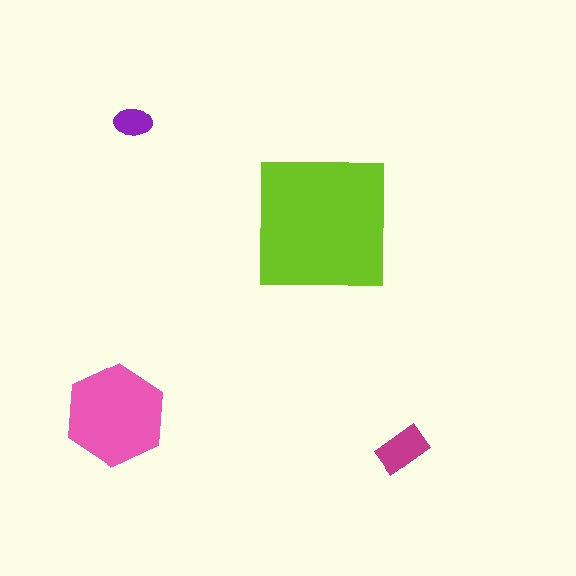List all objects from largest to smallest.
The lime square, the pink hexagon, the magenta rectangle, the purple ellipse.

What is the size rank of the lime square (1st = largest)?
1st.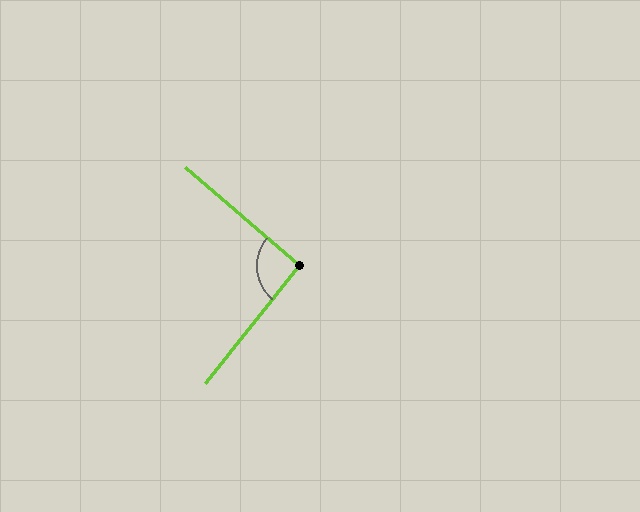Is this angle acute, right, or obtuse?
It is approximately a right angle.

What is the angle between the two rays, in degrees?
Approximately 92 degrees.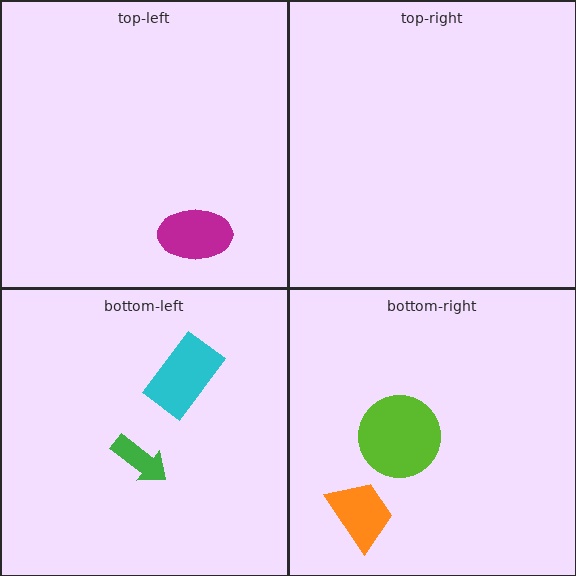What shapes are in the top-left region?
The magenta ellipse.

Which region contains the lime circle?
The bottom-right region.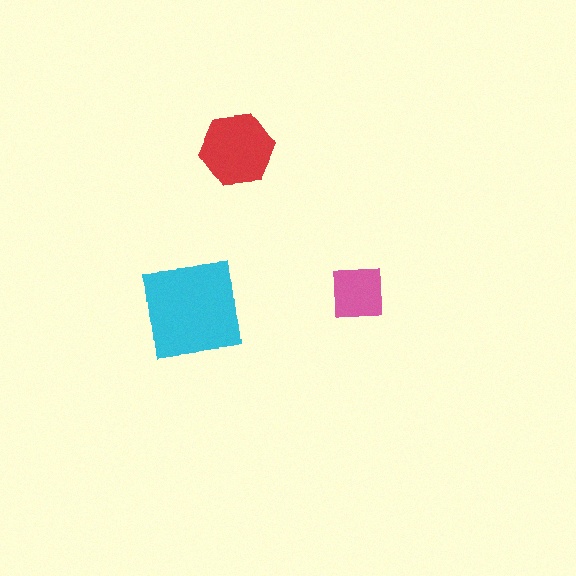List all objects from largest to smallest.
The cyan square, the red hexagon, the pink square.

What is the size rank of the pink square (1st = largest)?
3rd.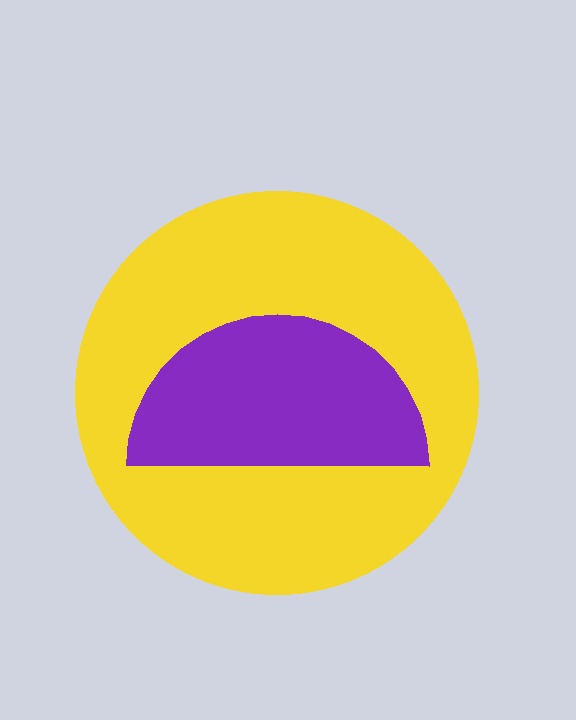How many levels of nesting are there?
2.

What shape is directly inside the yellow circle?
The purple semicircle.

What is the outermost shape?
The yellow circle.